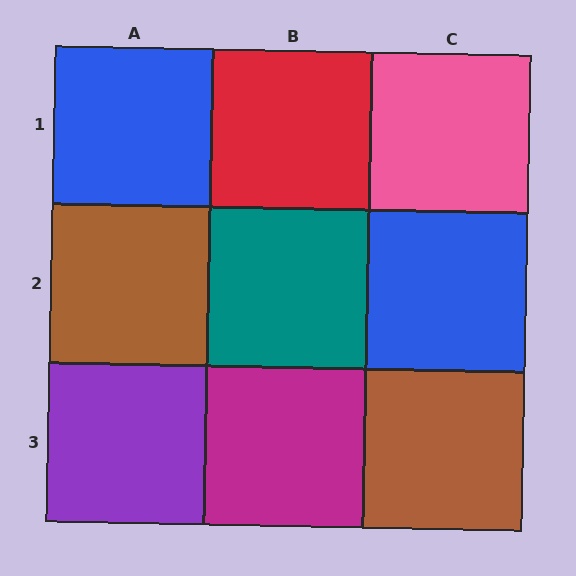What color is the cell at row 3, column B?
Magenta.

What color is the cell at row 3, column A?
Purple.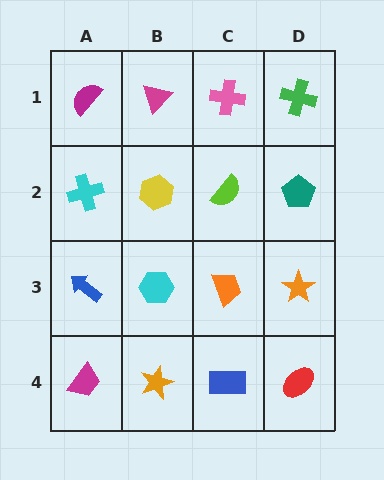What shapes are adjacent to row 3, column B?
A yellow hexagon (row 2, column B), an orange star (row 4, column B), a blue arrow (row 3, column A), an orange trapezoid (row 3, column C).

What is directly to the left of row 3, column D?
An orange trapezoid.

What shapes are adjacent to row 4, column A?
A blue arrow (row 3, column A), an orange star (row 4, column B).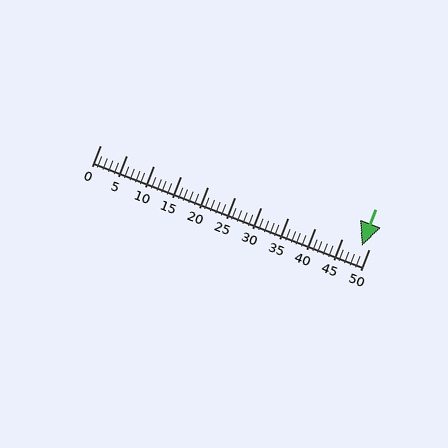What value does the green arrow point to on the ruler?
The green arrow points to approximately 49.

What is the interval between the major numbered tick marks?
The major tick marks are spaced 5 units apart.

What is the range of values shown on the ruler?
The ruler shows values from 0 to 50.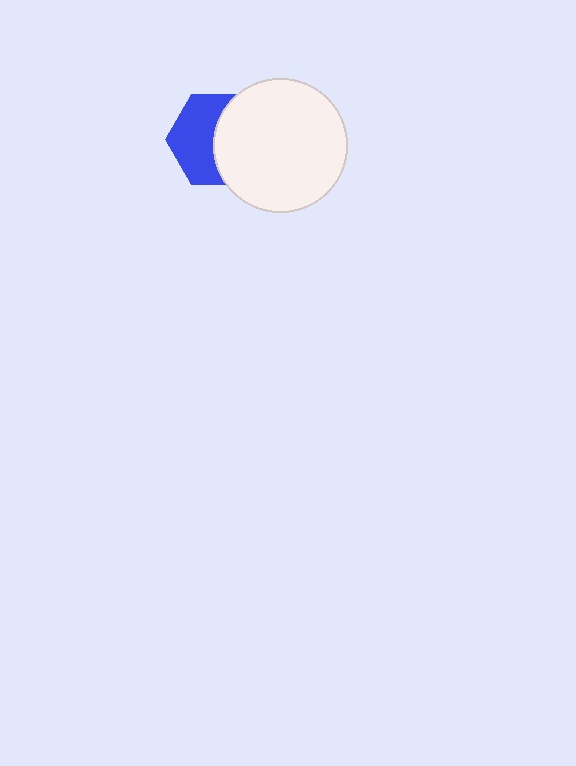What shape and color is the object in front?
The object in front is a white circle.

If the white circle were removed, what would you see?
You would see the complete blue hexagon.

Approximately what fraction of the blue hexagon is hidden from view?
Roughly 48% of the blue hexagon is hidden behind the white circle.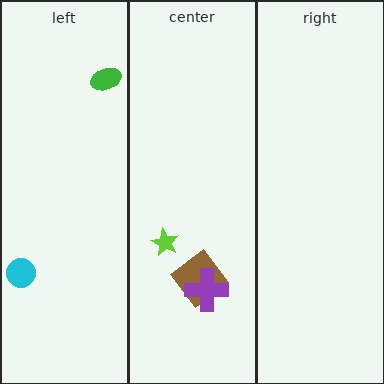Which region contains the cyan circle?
The left region.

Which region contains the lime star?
The center region.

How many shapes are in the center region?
3.